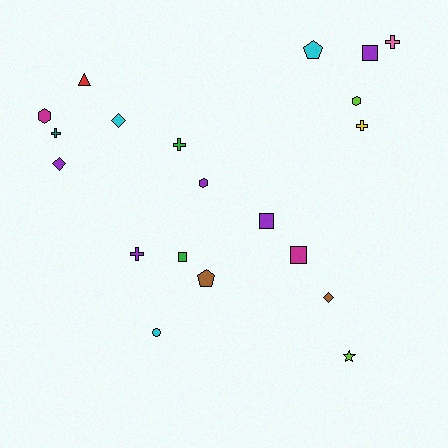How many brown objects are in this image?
There are 2 brown objects.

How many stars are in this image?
There is 1 star.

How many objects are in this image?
There are 20 objects.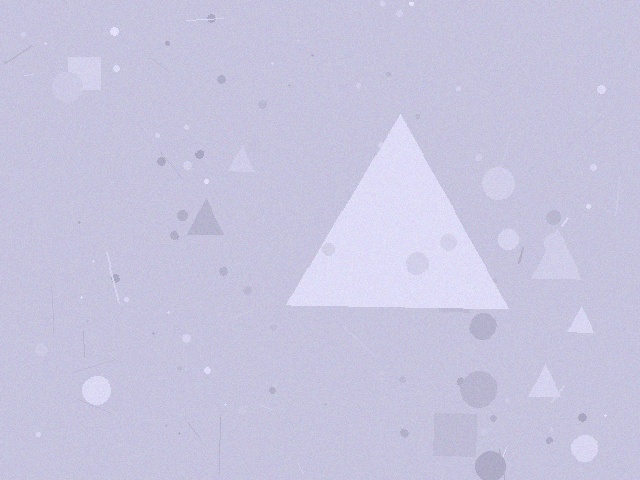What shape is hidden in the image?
A triangle is hidden in the image.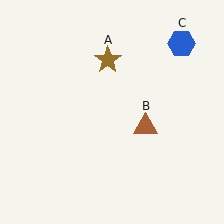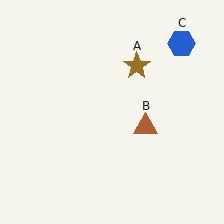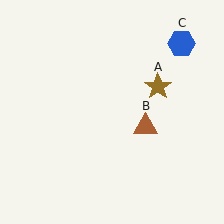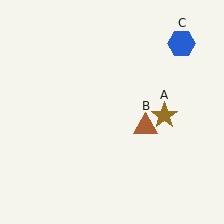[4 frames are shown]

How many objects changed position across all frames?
1 object changed position: brown star (object A).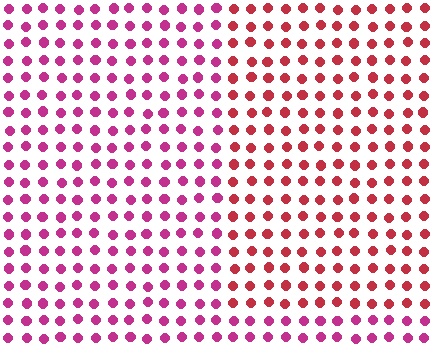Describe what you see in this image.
The image is filled with small magenta elements in a uniform arrangement. A rectangle-shaped region is visible where the elements are tinted to a slightly different hue, forming a subtle color boundary.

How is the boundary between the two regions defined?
The boundary is defined purely by a slight shift in hue (about 32 degrees). Spacing, size, and orientation are identical on both sides.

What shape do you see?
I see a rectangle.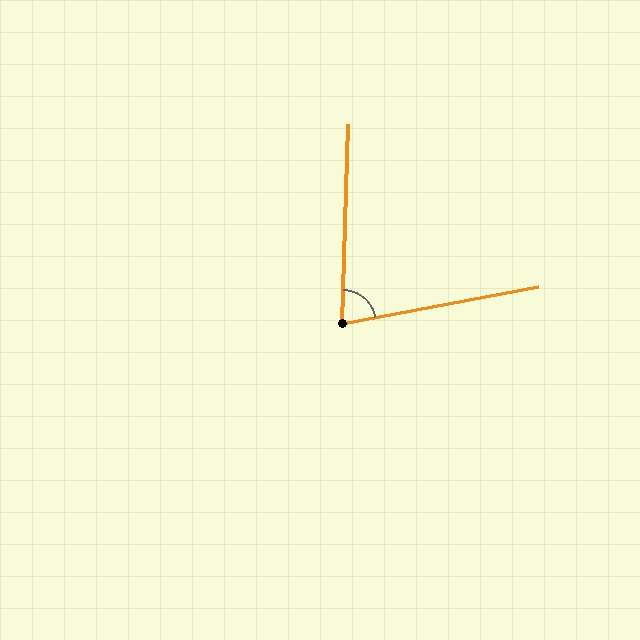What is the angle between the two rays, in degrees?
Approximately 78 degrees.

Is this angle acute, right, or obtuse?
It is acute.